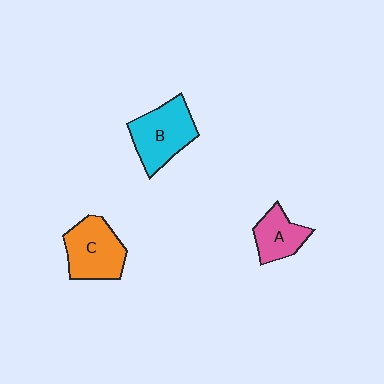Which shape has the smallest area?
Shape A (pink).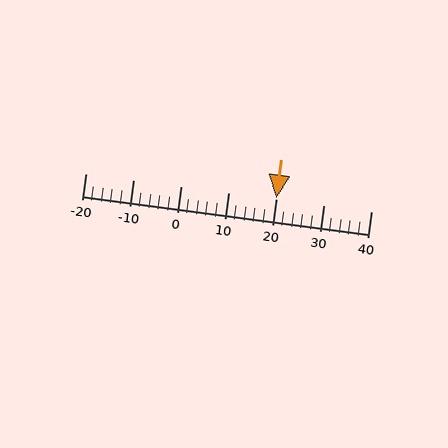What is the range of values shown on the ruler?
The ruler shows values from -20 to 40.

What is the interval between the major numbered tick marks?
The major tick marks are spaced 10 units apart.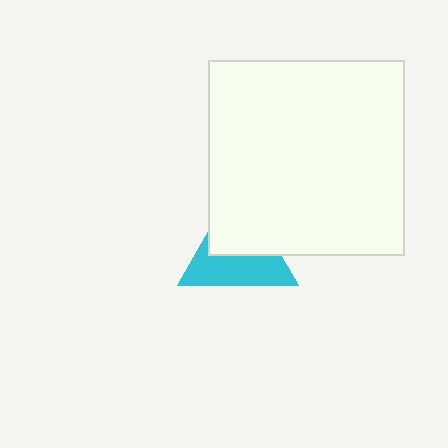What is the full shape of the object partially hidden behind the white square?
The partially hidden object is a cyan triangle.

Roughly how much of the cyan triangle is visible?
About half of it is visible (roughly 51%).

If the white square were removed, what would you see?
You would see the complete cyan triangle.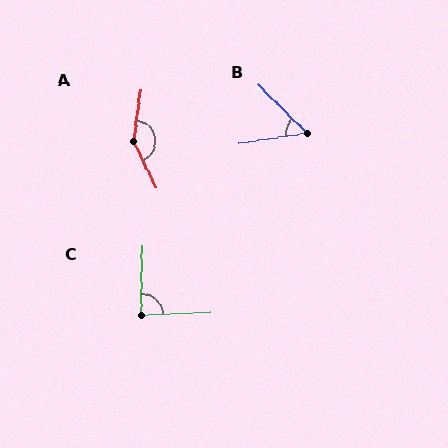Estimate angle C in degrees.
Approximately 86 degrees.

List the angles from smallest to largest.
B (54°), C (86°), A (146°).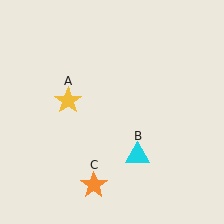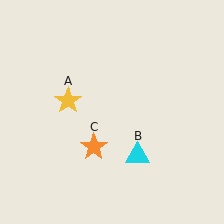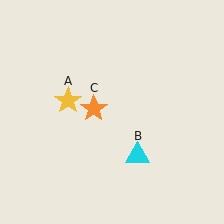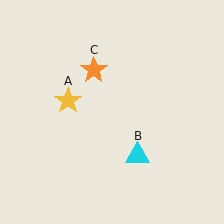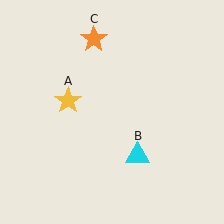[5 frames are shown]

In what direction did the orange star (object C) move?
The orange star (object C) moved up.